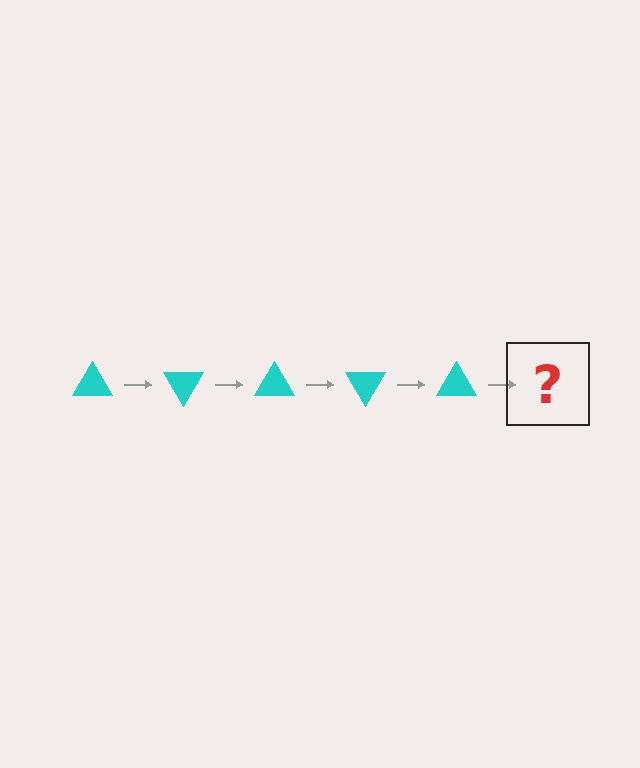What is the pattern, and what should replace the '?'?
The pattern is that the triangle rotates 60 degrees each step. The '?' should be a cyan triangle rotated 300 degrees.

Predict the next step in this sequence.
The next step is a cyan triangle rotated 300 degrees.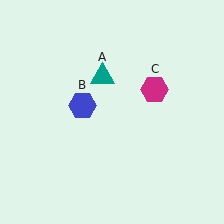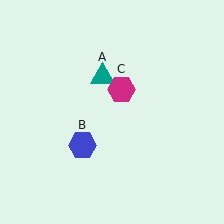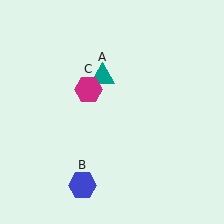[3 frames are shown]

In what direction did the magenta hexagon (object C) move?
The magenta hexagon (object C) moved left.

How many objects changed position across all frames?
2 objects changed position: blue hexagon (object B), magenta hexagon (object C).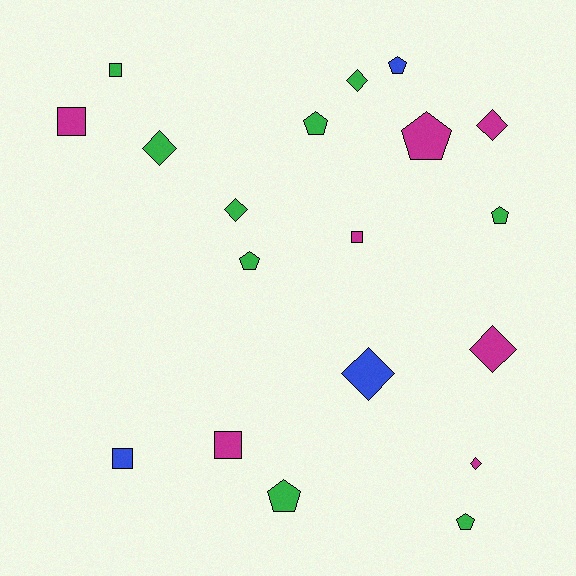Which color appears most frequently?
Green, with 9 objects.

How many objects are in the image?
There are 19 objects.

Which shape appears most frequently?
Pentagon, with 7 objects.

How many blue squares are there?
There is 1 blue square.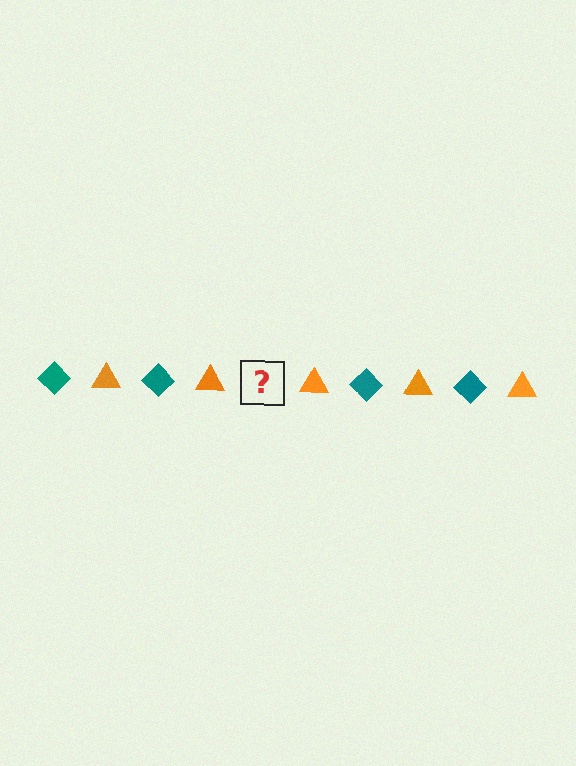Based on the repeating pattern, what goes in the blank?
The blank should be a teal diamond.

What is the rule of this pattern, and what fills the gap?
The rule is that the pattern alternates between teal diamond and orange triangle. The gap should be filled with a teal diamond.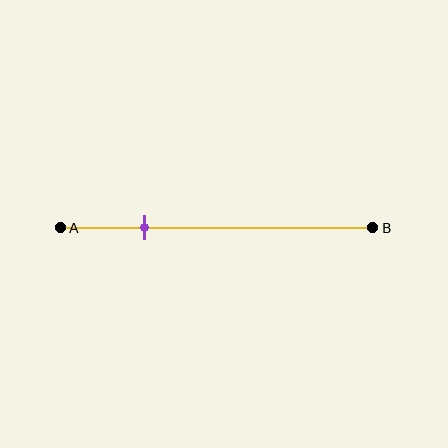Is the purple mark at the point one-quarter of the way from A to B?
Yes, the mark is approximately at the one-quarter point.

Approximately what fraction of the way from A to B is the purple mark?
The purple mark is approximately 25% of the way from A to B.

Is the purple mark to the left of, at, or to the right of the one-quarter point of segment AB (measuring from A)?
The purple mark is approximately at the one-quarter point of segment AB.